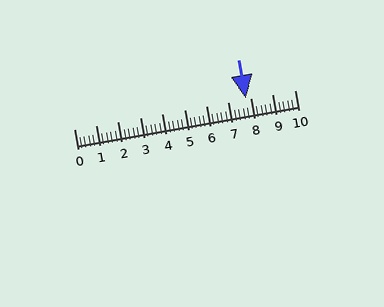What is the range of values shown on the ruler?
The ruler shows values from 0 to 10.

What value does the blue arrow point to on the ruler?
The blue arrow points to approximately 7.8.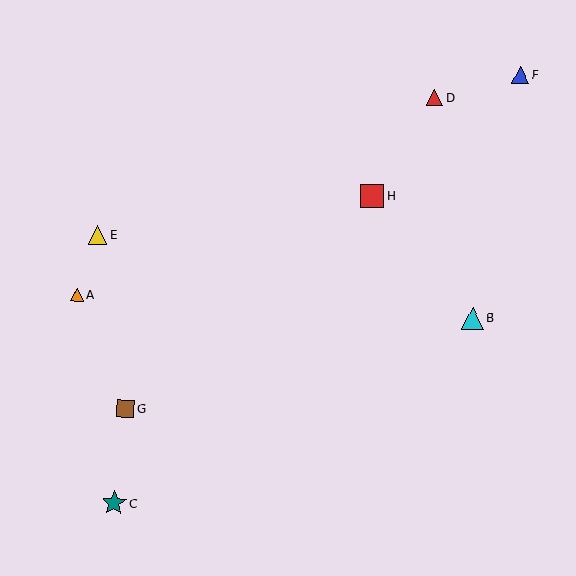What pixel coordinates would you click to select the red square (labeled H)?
Click at (372, 196) to select the red square H.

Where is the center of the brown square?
The center of the brown square is at (126, 409).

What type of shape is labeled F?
Shape F is a blue triangle.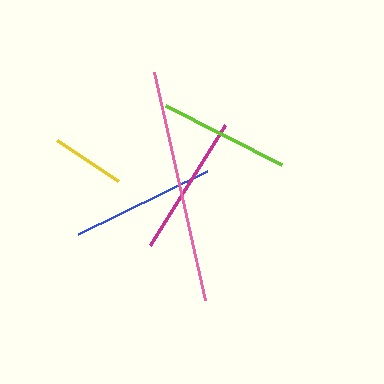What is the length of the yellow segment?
The yellow segment is approximately 74 pixels long.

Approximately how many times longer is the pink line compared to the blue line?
The pink line is approximately 1.6 times the length of the blue line.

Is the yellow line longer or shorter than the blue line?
The blue line is longer than the yellow line.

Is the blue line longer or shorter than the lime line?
The blue line is longer than the lime line.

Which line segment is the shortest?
The yellow line is the shortest at approximately 74 pixels.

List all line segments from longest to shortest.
From longest to shortest: pink, blue, magenta, lime, yellow.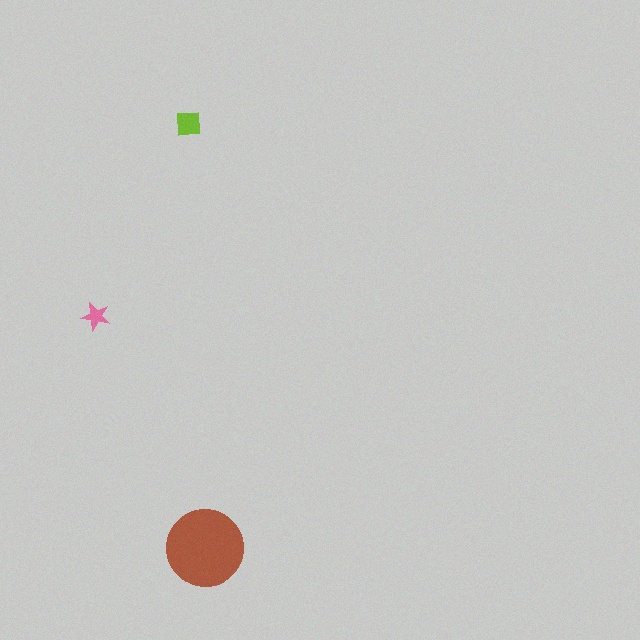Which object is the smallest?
The pink star.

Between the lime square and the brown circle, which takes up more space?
The brown circle.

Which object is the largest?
The brown circle.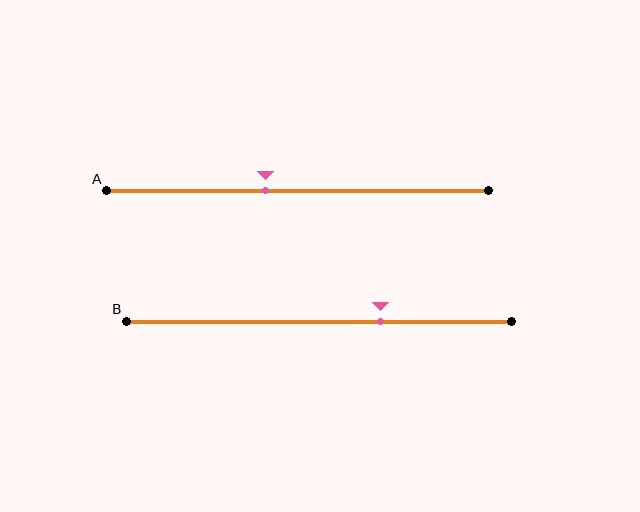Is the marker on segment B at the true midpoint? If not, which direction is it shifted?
No, the marker on segment B is shifted to the right by about 16% of the segment length.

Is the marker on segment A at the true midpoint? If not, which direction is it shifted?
No, the marker on segment A is shifted to the left by about 8% of the segment length.